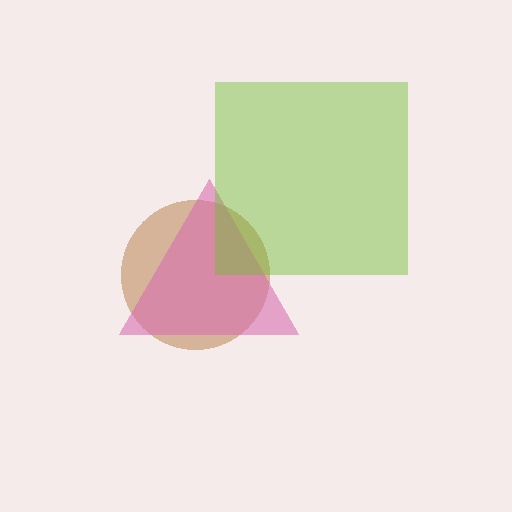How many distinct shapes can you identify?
There are 3 distinct shapes: a brown circle, a pink triangle, a lime square.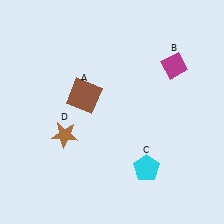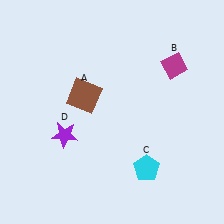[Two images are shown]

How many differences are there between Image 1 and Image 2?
There is 1 difference between the two images.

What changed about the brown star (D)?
In Image 1, D is brown. In Image 2, it changed to purple.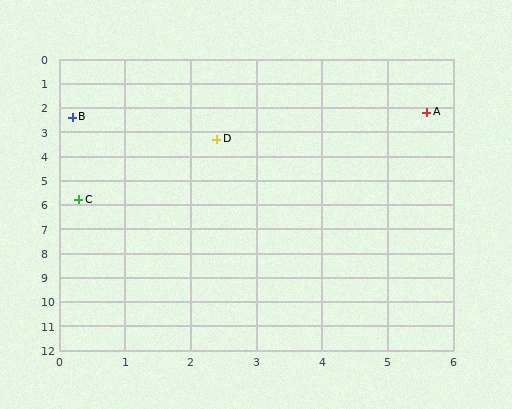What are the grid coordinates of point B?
Point B is at approximately (0.2, 2.4).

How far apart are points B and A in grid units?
Points B and A are about 5.4 grid units apart.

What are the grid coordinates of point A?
Point A is at approximately (5.6, 2.2).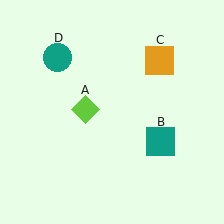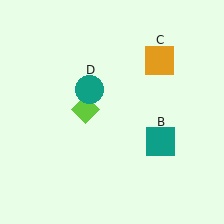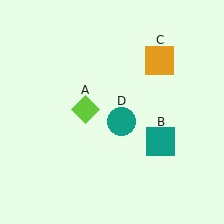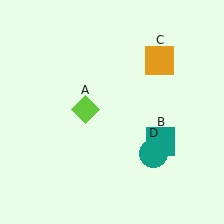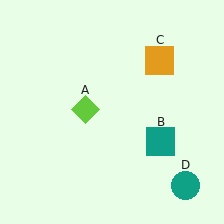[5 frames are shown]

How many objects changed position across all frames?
1 object changed position: teal circle (object D).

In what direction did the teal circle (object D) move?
The teal circle (object D) moved down and to the right.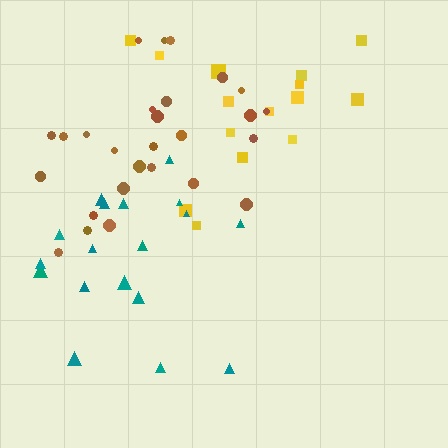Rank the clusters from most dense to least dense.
brown, teal, yellow.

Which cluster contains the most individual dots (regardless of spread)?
Brown (27).